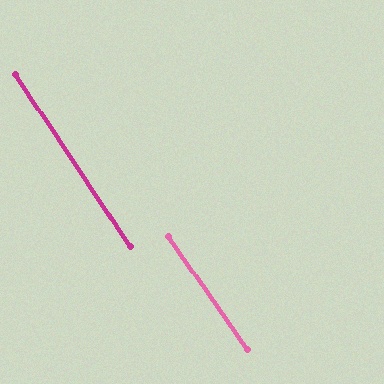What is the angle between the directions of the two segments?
Approximately 1 degree.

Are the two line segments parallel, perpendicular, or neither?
Parallel — their directions differ by only 1.0°.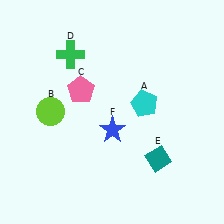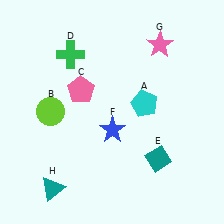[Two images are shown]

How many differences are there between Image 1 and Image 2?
There are 2 differences between the two images.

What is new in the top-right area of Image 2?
A pink star (G) was added in the top-right area of Image 2.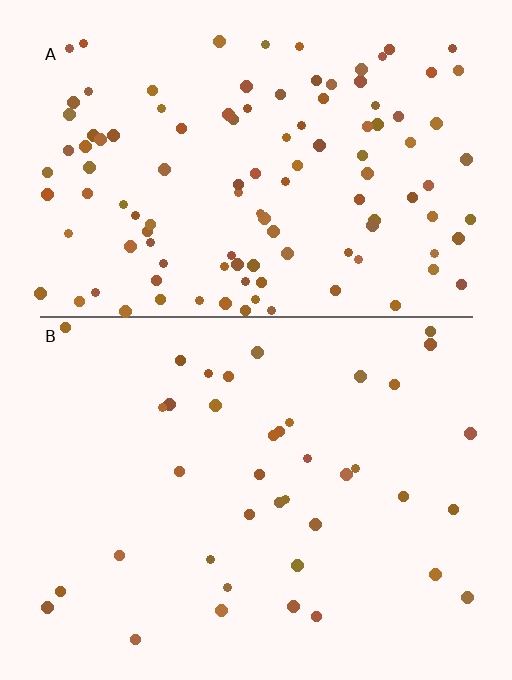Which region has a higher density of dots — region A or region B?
A (the top).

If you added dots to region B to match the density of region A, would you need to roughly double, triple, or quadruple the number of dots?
Approximately triple.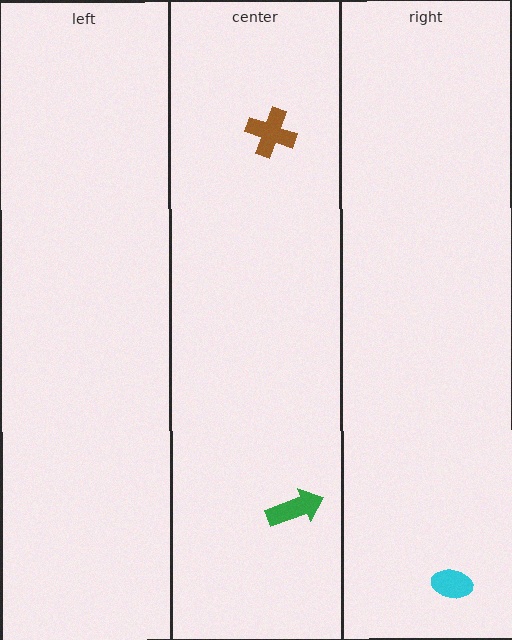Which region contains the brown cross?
The center region.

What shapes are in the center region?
The green arrow, the brown cross.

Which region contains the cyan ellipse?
The right region.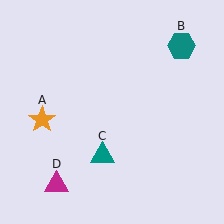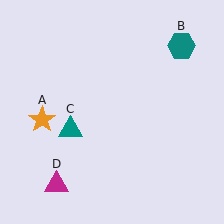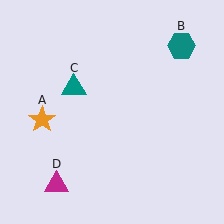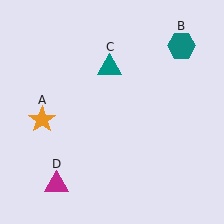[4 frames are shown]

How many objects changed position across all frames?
1 object changed position: teal triangle (object C).